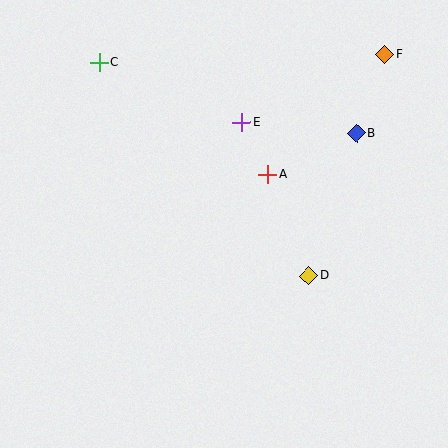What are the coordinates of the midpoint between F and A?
The midpoint between F and A is at (326, 114).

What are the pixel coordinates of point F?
Point F is at (385, 54).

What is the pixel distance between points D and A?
The distance between D and A is 109 pixels.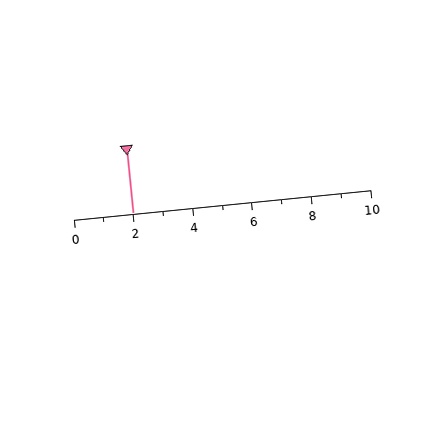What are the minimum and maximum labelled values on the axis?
The axis runs from 0 to 10.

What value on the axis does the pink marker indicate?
The marker indicates approximately 2.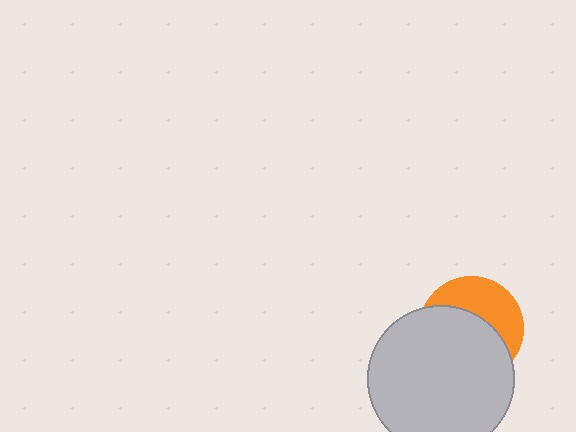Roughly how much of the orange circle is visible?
A small part of it is visible (roughly 40%).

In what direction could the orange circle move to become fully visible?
The orange circle could move up. That would shift it out from behind the light gray circle entirely.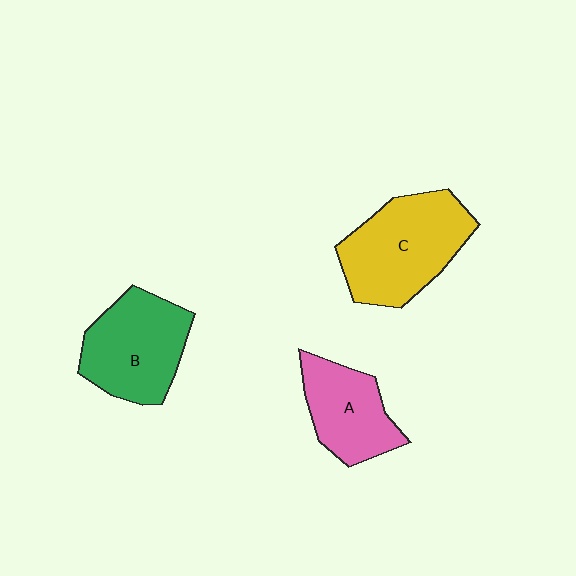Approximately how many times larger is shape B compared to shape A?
Approximately 1.3 times.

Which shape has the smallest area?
Shape A (pink).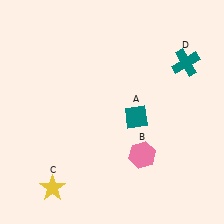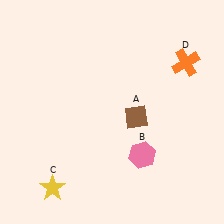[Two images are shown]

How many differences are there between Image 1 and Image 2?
There are 2 differences between the two images.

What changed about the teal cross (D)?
In Image 1, D is teal. In Image 2, it changed to orange.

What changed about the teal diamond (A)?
In Image 1, A is teal. In Image 2, it changed to brown.